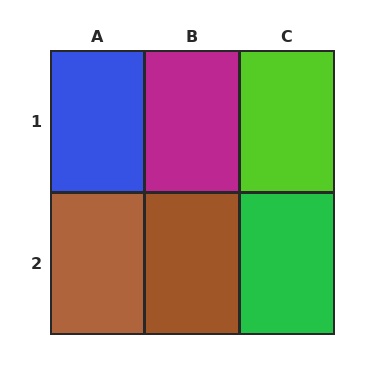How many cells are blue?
1 cell is blue.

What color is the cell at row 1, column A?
Blue.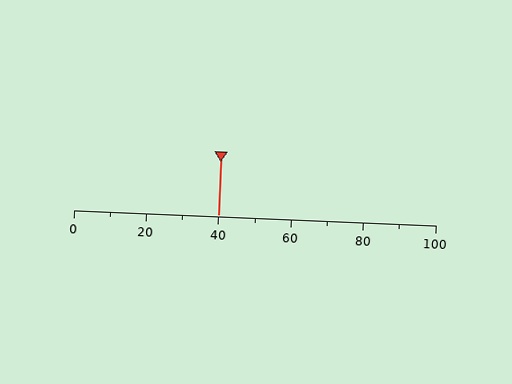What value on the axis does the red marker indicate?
The marker indicates approximately 40.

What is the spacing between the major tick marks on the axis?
The major ticks are spaced 20 apart.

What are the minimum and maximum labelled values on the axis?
The axis runs from 0 to 100.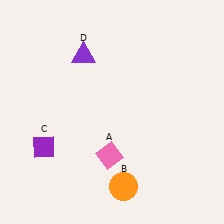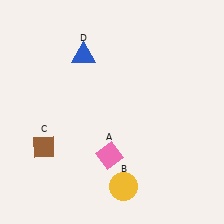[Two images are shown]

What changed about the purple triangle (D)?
In Image 1, D is purple. In Image 2, it changed to blue.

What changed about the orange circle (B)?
In Image 1, B is orange. In Image 2, it changed to yellow.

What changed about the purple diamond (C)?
In Image 1, C is purple. In Image 2, it changed to brown.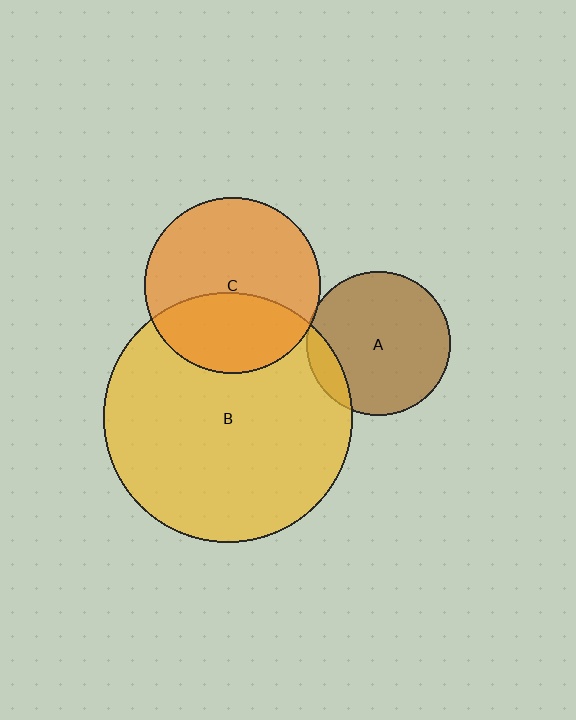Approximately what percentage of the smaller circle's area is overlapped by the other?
Approximately 35%.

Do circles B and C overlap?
Yes.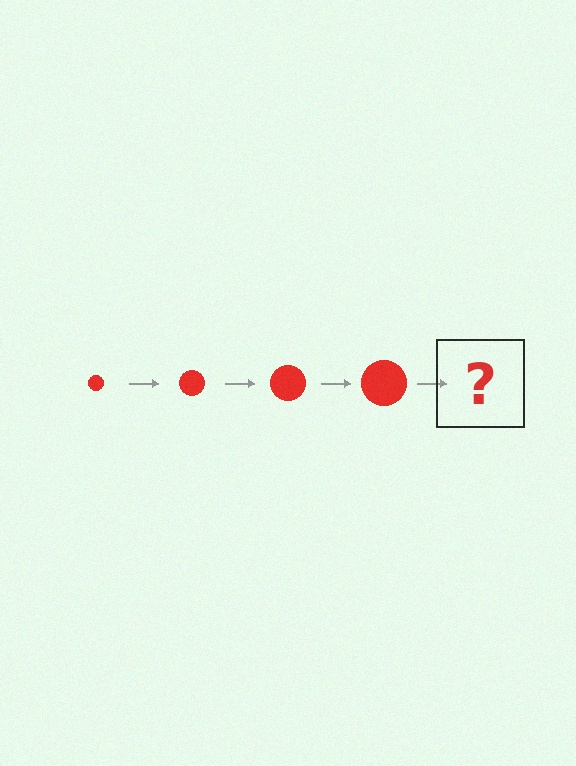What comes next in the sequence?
The next element should be a red circle, larger than the previous one.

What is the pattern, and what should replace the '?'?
The pattern is that the circle gets progressively larger each step. The '?' should be a red circle, larger than the previous one.